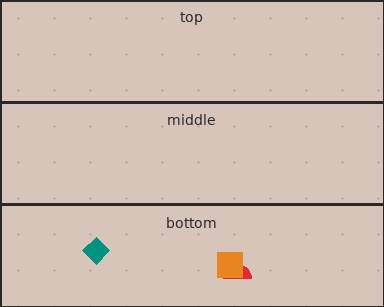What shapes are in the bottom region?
The red semicircle, the orange square, the teal diamond.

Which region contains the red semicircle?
The bottom region.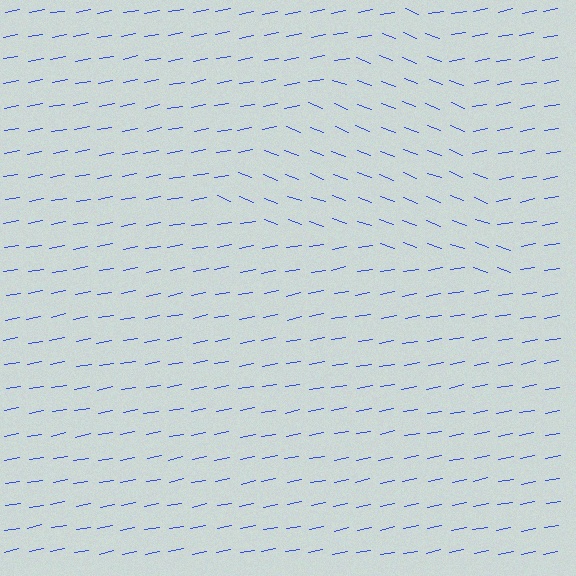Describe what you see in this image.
The image is filled with small blue line segments. A triangle region in the image has lines oriented differently from the surrounding lines, creating a visible texture boundary.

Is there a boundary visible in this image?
Yes, there is a texture boundary formed by a change in line orientation.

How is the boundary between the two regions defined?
The boundary is defined purely by a change in line orientation (approximately 32 degrees difference). All lines are the same color and thickness.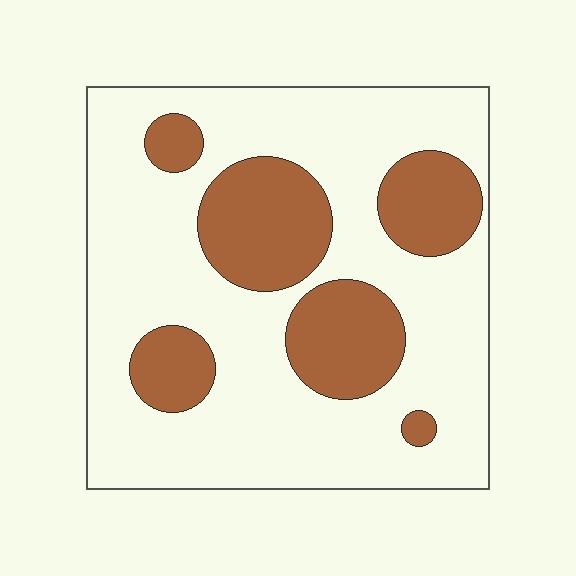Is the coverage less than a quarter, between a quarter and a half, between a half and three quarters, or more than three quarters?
Between a quarter and a half.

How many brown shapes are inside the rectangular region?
6.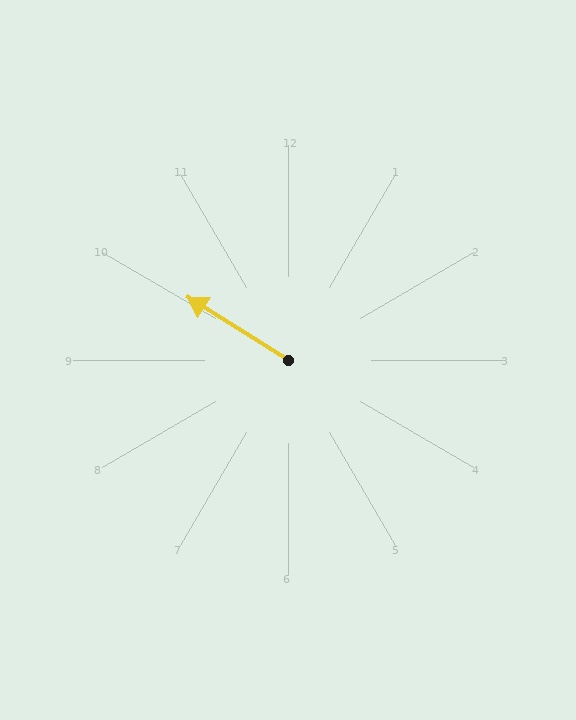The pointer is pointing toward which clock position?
Roughly 10 o'clock.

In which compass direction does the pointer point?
Northwest.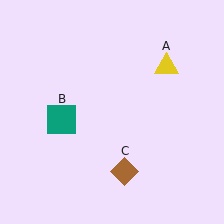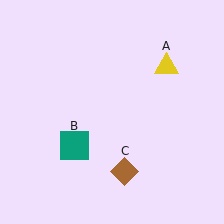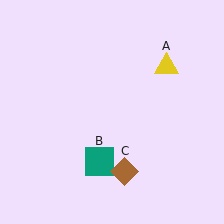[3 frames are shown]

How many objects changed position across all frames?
1 object changed position: teal square (object B).